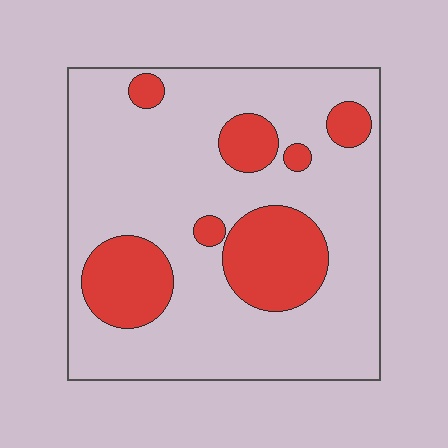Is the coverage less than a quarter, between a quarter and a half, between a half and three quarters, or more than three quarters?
Less than a quarter.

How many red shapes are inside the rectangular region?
7.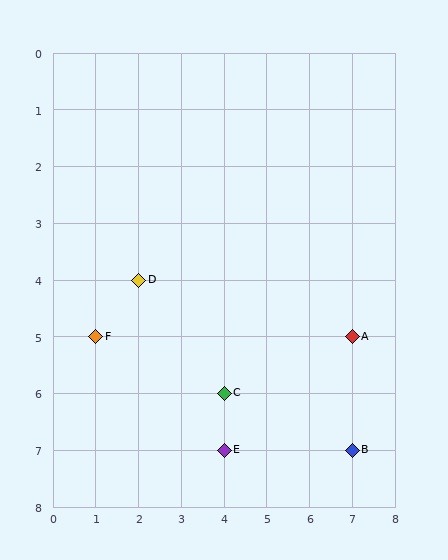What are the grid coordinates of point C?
Point C is at grid coordinates (4, 6).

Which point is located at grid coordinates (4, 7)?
Point E is at (4, 7).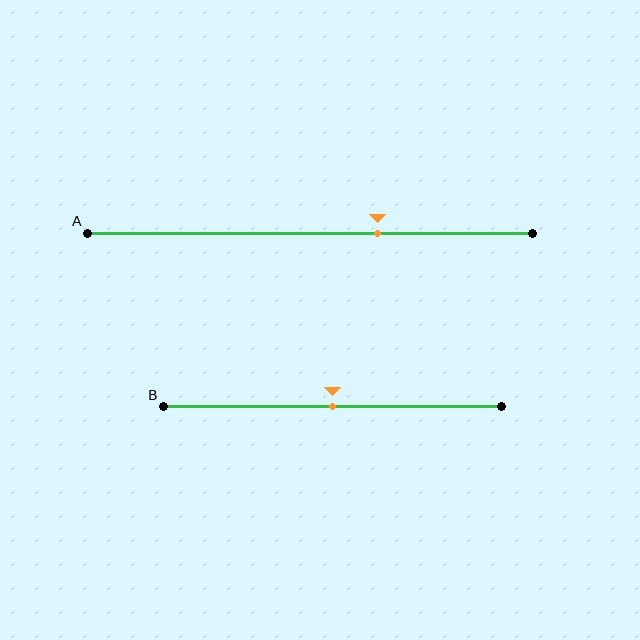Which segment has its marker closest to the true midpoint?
Segment B has its marker closest to the true midpoint.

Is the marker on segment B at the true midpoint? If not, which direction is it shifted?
Yes, the marker on segment B is at the true midpoint.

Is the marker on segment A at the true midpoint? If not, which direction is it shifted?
No, the marker on segment A is shifted to the right by about 15% of the segment length.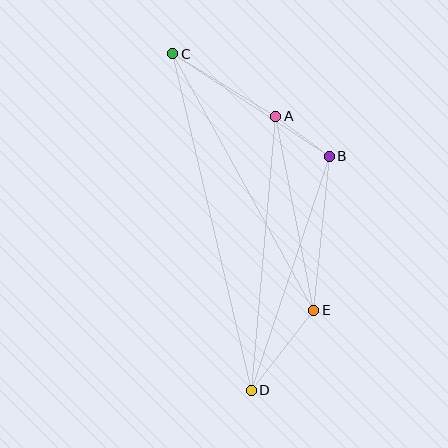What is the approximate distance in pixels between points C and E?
The distance between C and E is approximately 293 pixels.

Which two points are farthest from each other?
Points C and D are farthest from each other.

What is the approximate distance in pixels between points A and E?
The distance between A and E is approximately 198 pixels.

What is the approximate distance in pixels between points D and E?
The distance between D and E is approximately 101 pixels.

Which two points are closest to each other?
Points A and B are closest to each other.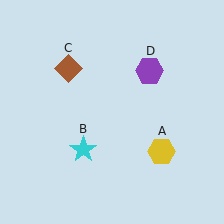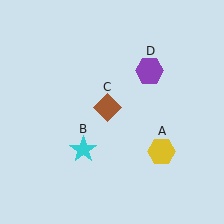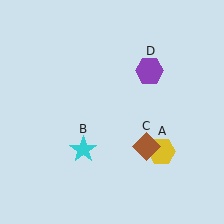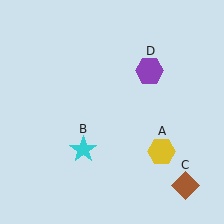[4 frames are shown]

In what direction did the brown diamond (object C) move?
The brown diamond (object C) moved down and to the right.